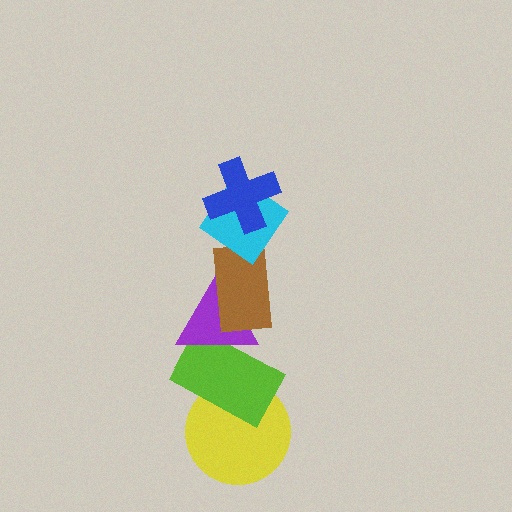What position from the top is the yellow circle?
The yellow circle is 6th from the top.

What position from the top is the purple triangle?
The purple triangle is 4th from the top.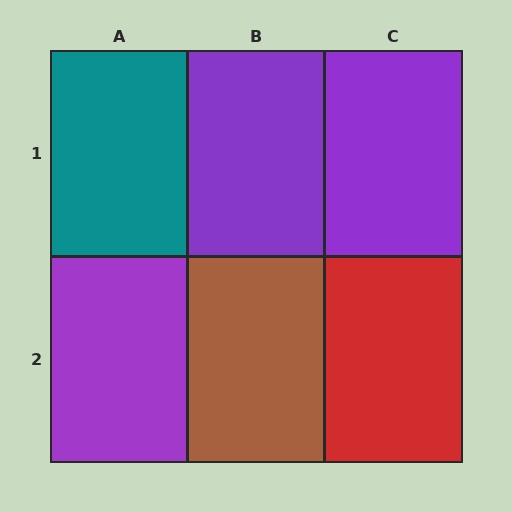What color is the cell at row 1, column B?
Purple.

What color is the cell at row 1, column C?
Purple.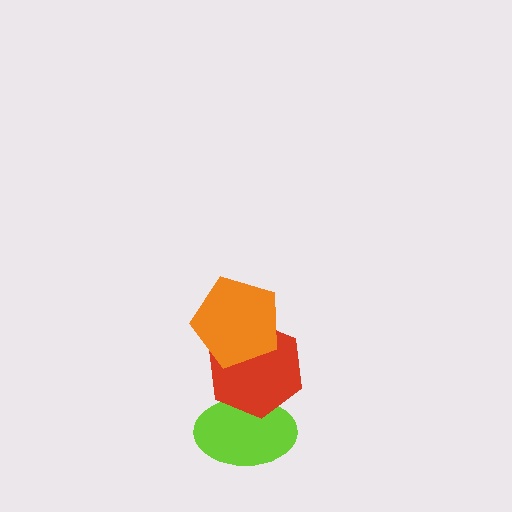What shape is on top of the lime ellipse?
The red hexagon is on top of the lime ellipse.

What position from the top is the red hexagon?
The red hexagon is 2nd from the top.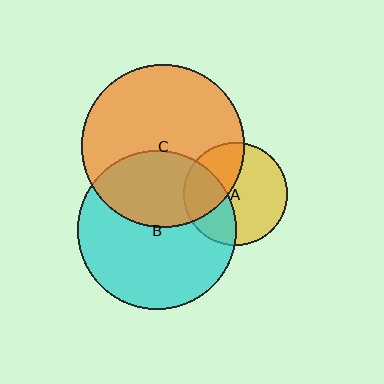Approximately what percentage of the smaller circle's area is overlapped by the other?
Approximately 40%.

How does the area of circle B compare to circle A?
Approximately 2.4 times.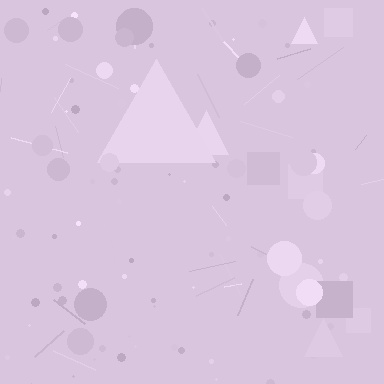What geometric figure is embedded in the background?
A triangle is embedded in the background.